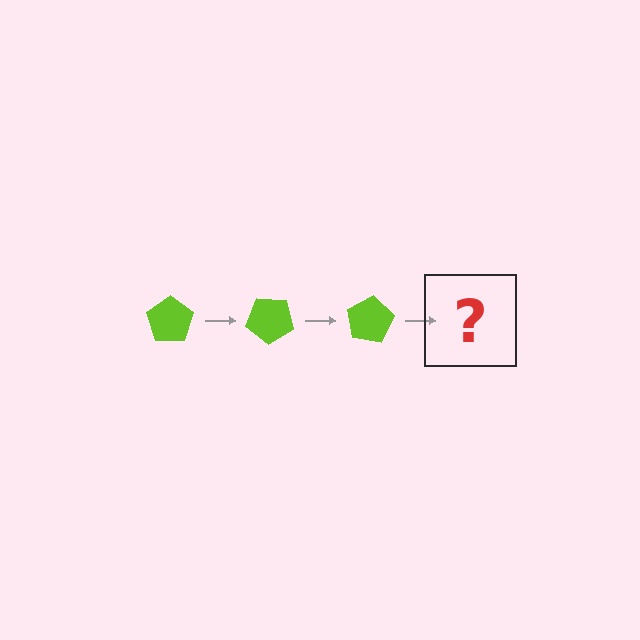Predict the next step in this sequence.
The next step is a lime pentagon rotated 120 degrees.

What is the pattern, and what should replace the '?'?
The pattern is that the pentagon rotates 40 degrees each step. The '?' should be a lime pentagon rotated 120 degrees.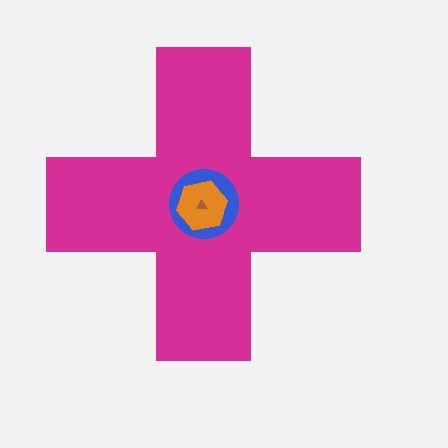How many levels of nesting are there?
4.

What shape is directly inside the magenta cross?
The blue circle.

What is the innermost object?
The brown triangle.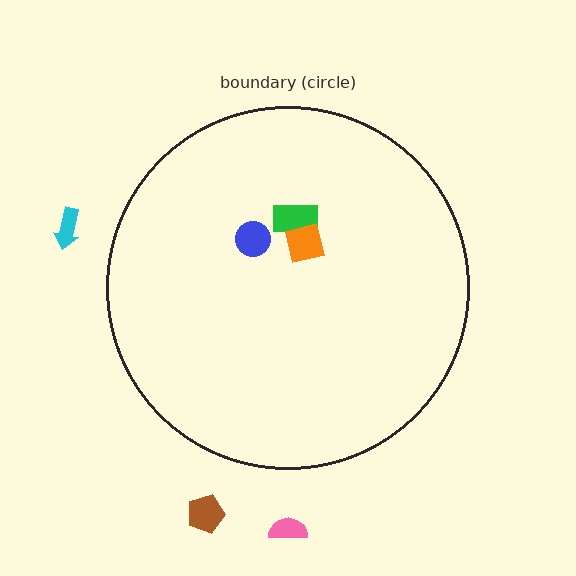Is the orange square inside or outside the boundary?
Inside.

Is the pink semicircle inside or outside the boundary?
Outside.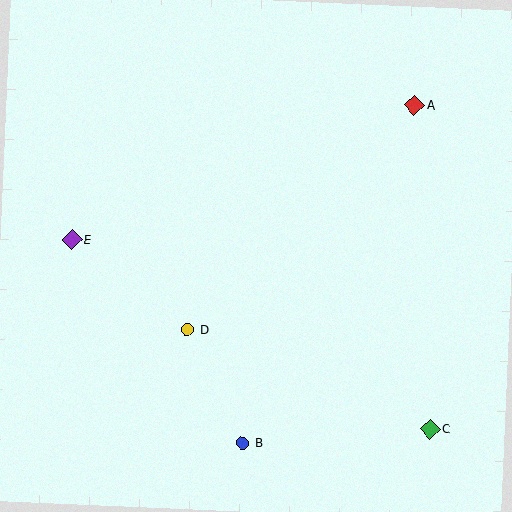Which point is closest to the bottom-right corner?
Point C is closest to the bottom-right corner.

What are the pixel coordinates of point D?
Point D is at (188, 329).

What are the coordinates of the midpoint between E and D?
The midpoint between E and D is at (130, 284).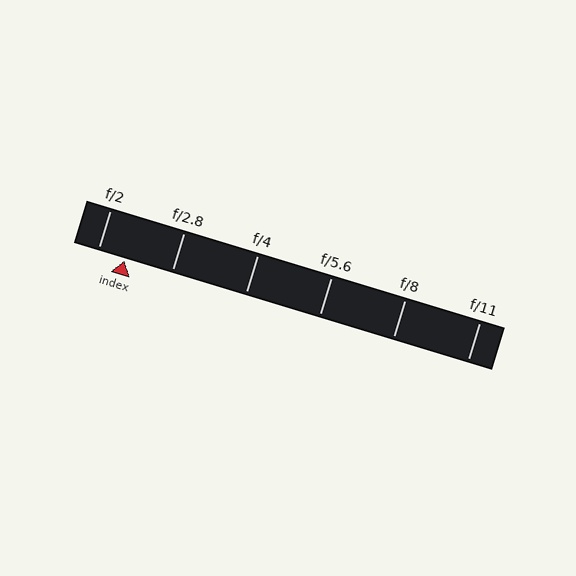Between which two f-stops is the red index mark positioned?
The index mark is between f/2 and f/2.8.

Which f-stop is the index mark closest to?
The index mark is closest to f/2.